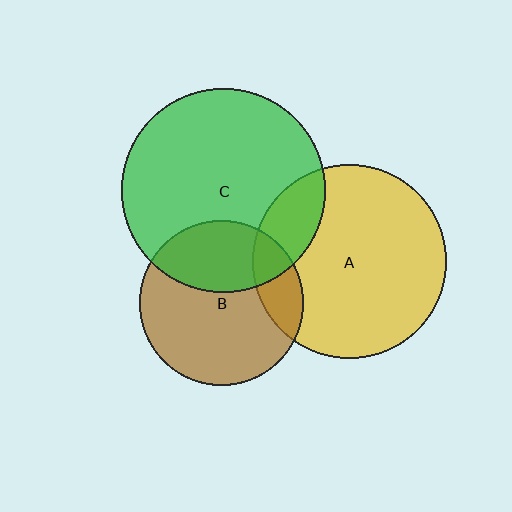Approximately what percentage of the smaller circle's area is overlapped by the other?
Approximately 15%.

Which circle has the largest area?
Circle C (green).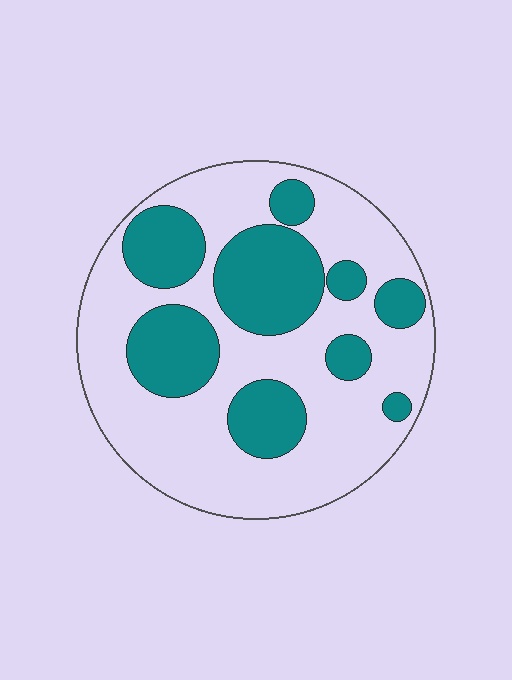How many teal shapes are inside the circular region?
9.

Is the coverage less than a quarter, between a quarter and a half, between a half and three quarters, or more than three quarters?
Between a quarter and a half.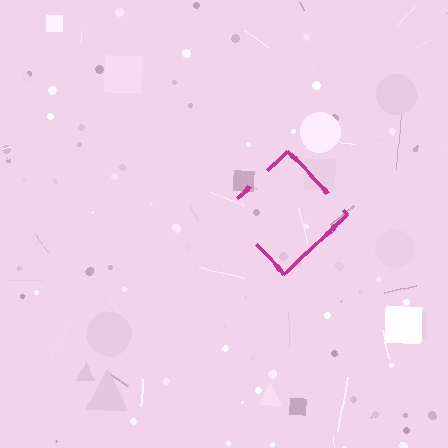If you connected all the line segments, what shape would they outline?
They would outline a diamond.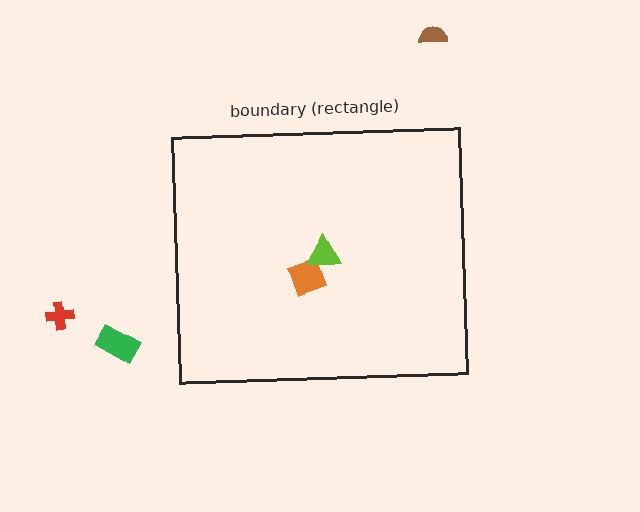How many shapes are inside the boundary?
2 inside, 3 outside.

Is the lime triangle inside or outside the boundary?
Inside.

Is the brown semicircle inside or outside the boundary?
Outside.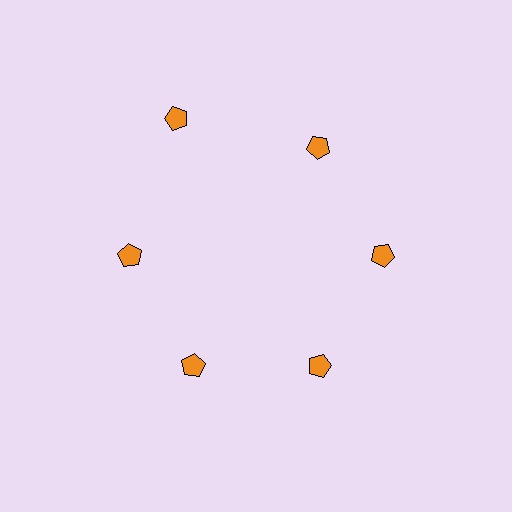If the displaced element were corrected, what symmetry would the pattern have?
It would have 6-fold rotational symmetry — the pattern would map onto itself every 60 degrees.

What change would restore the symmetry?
The symmetry would be restored by moving it inward, back onto the ring so that all 6 pentagons sit at equal angles and equal distance from the center.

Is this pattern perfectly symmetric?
No. The 6 orange pentagons are arranged in a ring, but one element near the 11 o'clock position is pushed outward from the center, breaking the 6-fold rotational symmetry.